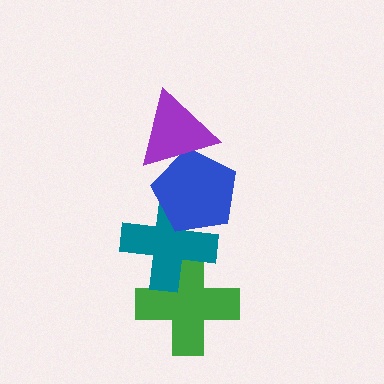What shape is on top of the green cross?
The teal cross is on top of the green cross.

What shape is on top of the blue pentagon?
The purple triangle is on top of the blue pentagon.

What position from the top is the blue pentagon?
The blue pentagon is 2nd from the top.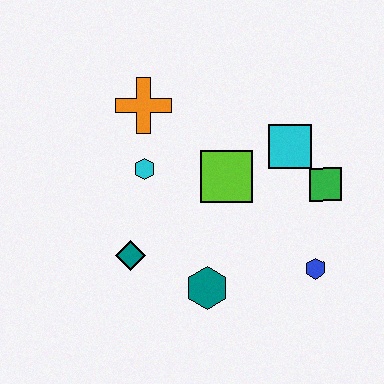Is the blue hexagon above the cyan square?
No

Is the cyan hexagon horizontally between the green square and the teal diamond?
Yes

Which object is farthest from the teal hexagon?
The orange cross is farthest from the teal hexagon.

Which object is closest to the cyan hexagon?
The orange cross is closest to the cyan hexagon.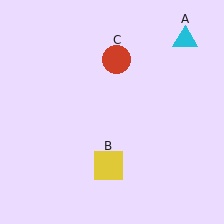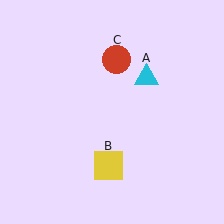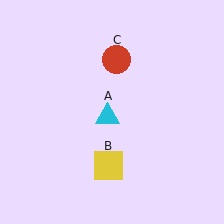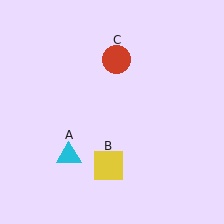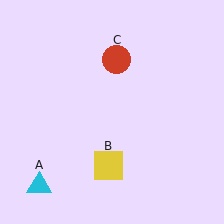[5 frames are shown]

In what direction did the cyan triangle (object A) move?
The cyan triangle (object A) moved down and to the left.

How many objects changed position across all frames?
1 object changed position: cyan triangle (object A).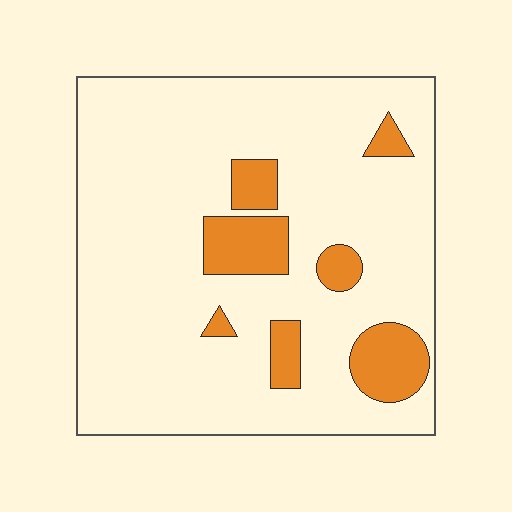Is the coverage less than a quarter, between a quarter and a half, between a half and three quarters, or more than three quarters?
Less than a quarter.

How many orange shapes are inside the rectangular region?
7.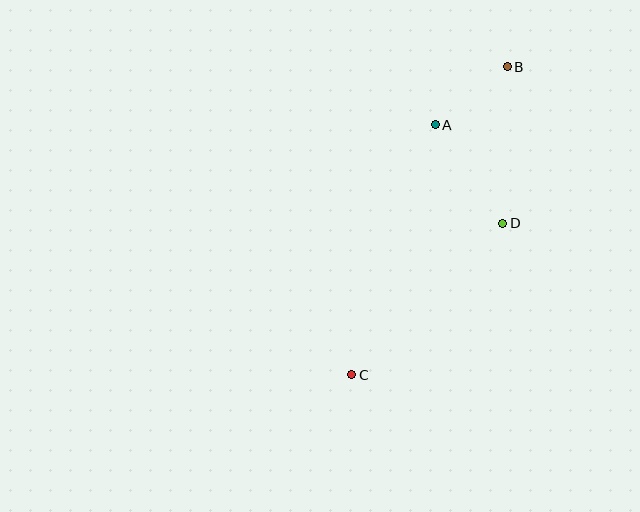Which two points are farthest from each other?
Points B and C are farthest from each other.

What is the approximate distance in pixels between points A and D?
The distance between A and D is approximately 119 pixels.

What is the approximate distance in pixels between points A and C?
The distance between A and C is approximately 264 pixels.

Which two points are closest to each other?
Points A and B are closest to each other.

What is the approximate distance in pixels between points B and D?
The distance between B and D is approximately 157 pixels.